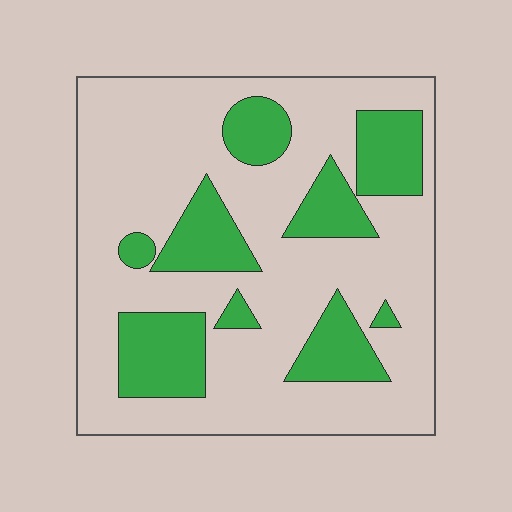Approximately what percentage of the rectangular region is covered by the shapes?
Approximately 25%.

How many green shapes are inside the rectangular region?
9.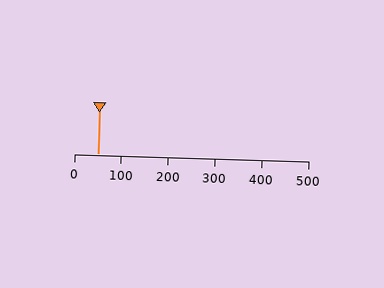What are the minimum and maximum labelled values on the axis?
The axis runs from 0 to 500.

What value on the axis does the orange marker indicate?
The marker indicates approximately 50.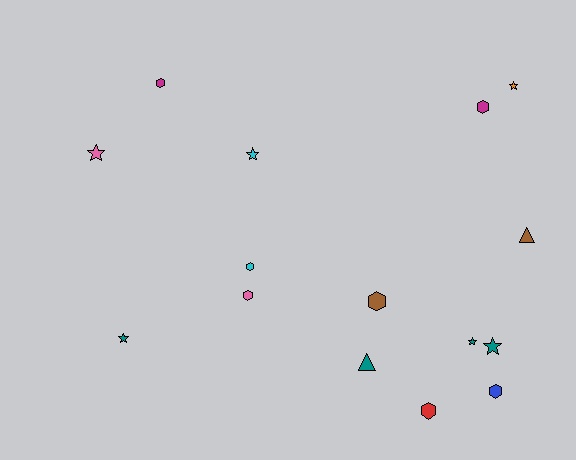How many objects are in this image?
There are 15 objects.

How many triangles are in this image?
There are 2 triangles.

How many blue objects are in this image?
There is 1 blue object.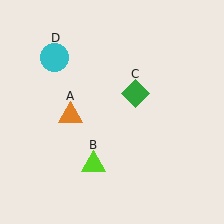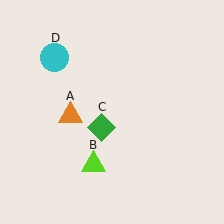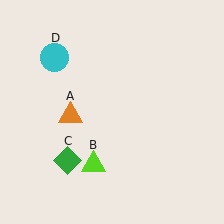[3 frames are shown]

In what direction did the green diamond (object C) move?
The green diamond (object C) moved down and to the left.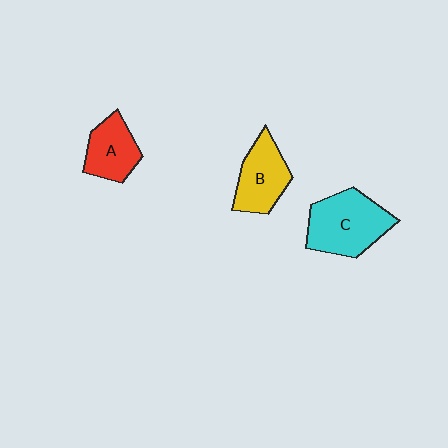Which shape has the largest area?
Shape C (cyan).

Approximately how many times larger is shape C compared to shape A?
Approximately 1.6 times.